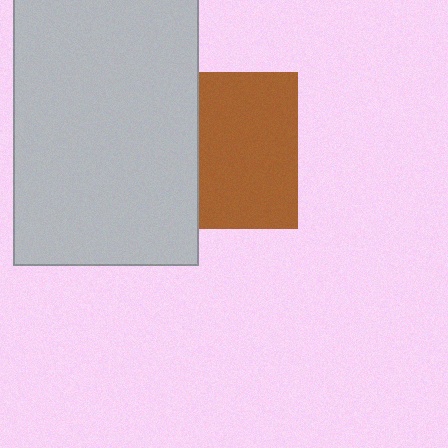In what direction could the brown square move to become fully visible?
The brown square could move right. That would shift it out from behind the light gray rectangle entirely.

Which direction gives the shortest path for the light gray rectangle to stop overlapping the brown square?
Moving left gives the shortest separation.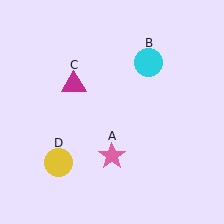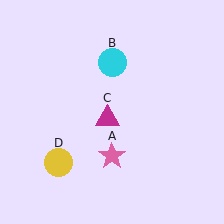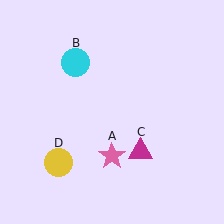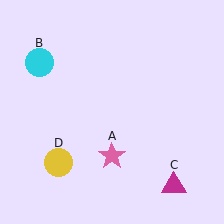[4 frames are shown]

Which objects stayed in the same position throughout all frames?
Pink star (object A) and yellow circle (object D) remained stationary.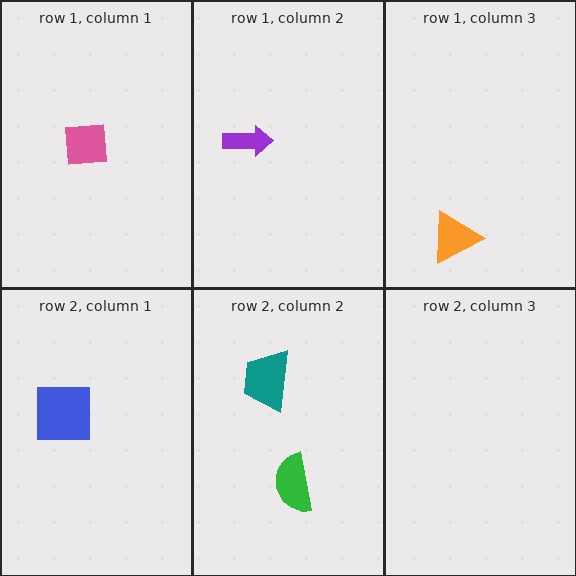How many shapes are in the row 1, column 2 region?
1.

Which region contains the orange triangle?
The row 1, column 3 region.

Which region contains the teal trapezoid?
The row 2, column 2 region.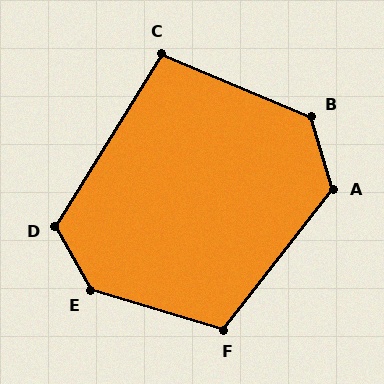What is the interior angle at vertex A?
Approximately 125 degrees (obtuse).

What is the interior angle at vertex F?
Approximately 112 degrees (obtuse).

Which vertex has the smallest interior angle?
C, at approximately 99 degrees.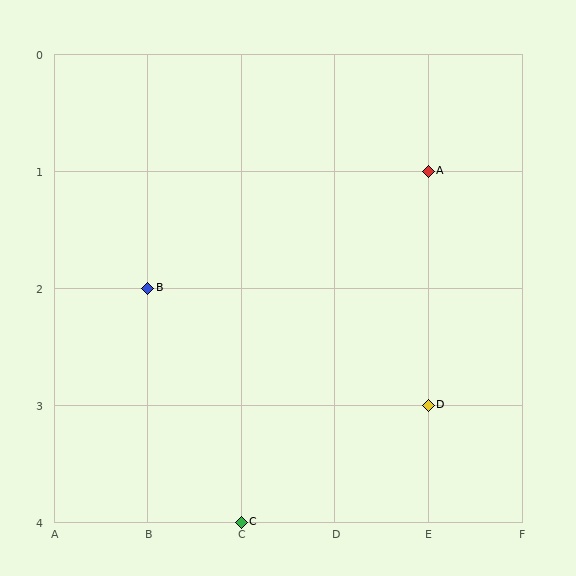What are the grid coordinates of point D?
Point D is at grid coordinates (E, 3).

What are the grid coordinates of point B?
Point B is at grid coordinates (B, 2).